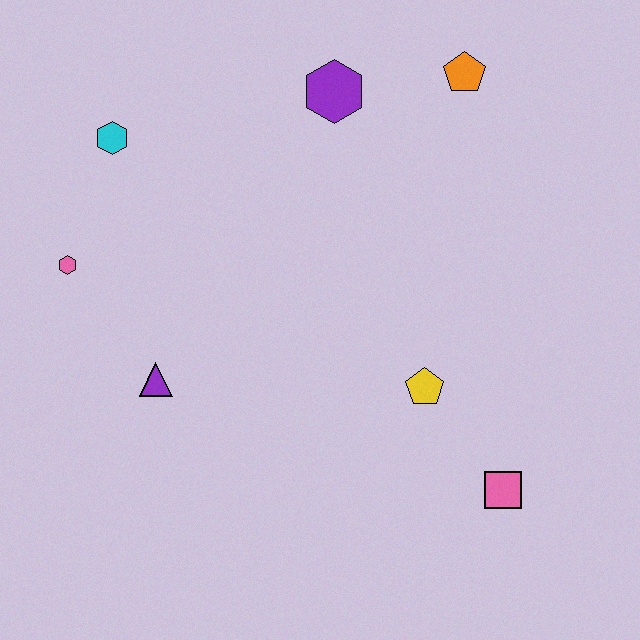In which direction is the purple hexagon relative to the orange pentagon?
The purple hexagon is to the left of the orange pentagon.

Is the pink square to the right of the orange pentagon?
Yes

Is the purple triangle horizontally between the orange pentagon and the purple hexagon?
No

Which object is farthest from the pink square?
The cyan hexagon is farthest from the pink square.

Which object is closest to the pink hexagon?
The cyan hexagon is closest to the pink hexagon.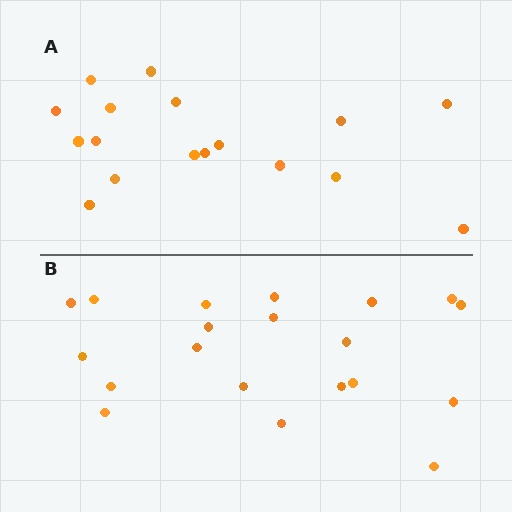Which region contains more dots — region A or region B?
Region B (the bottom region) has more dots.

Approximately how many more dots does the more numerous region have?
Region B has just a few more — roughly 2 or 3 more dots than region A.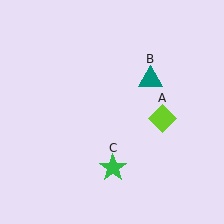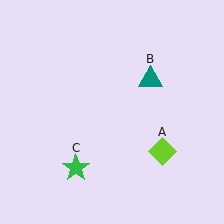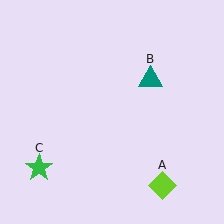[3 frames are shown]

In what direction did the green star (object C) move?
The green star (object C) moved left.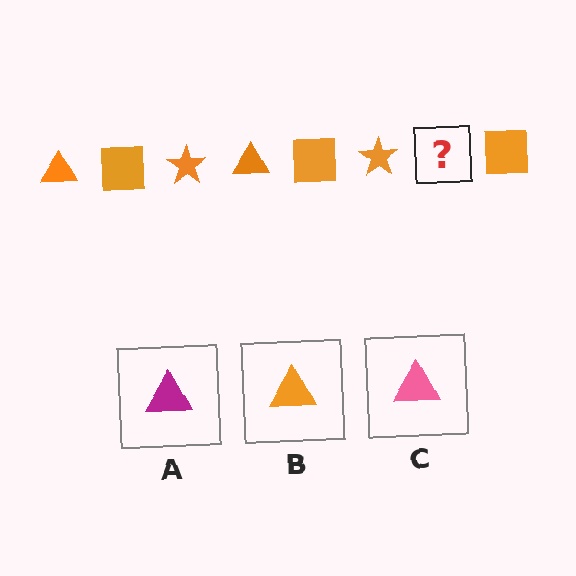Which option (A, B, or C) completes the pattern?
B.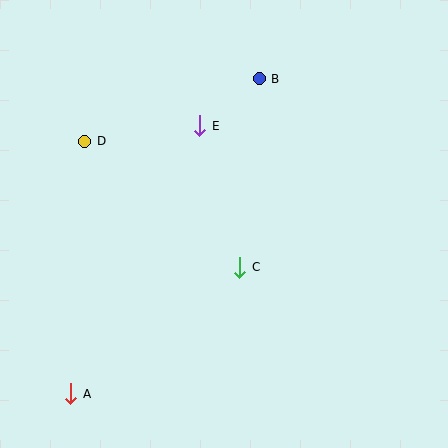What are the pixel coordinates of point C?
Point C is at (240, 267).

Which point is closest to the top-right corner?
Point B is closest to the top-right corner.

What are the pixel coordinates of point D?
Point D is at (85, 141).